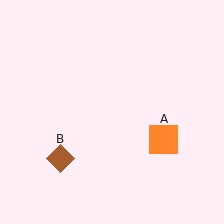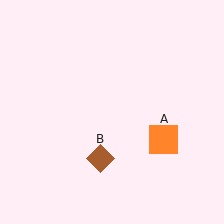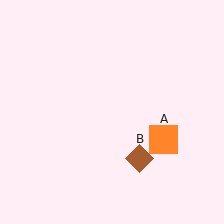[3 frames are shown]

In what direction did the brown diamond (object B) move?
The brown diamond (object B) moved right.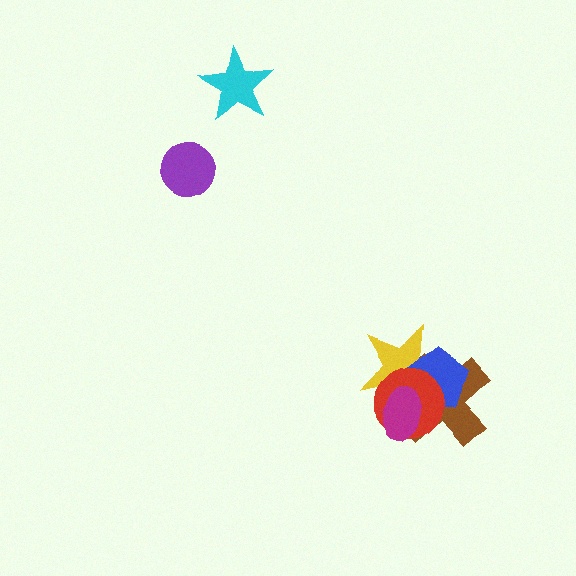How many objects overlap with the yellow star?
4 objects overlap with the yellow star.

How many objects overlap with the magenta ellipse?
4 objects overlap with the magenta ellipse.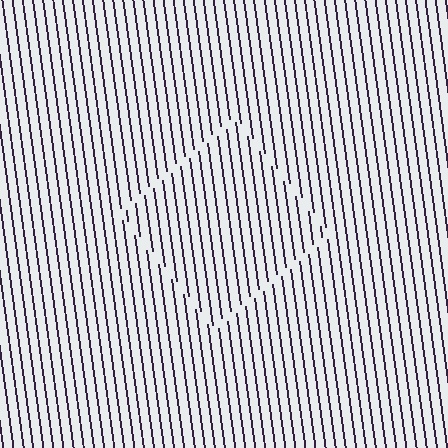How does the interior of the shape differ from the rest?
The interior of the shape contains the same grating, shifted by half a period — the contour is defined by the phase discontinuity where line-ends from the inner and outer gratings abut.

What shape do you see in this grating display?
An illusory square. The interior of the shape contains the same grating, shifted by half a period — the contour is defined by the phase discontinuity where line-ends from the inner and outer gratings abut.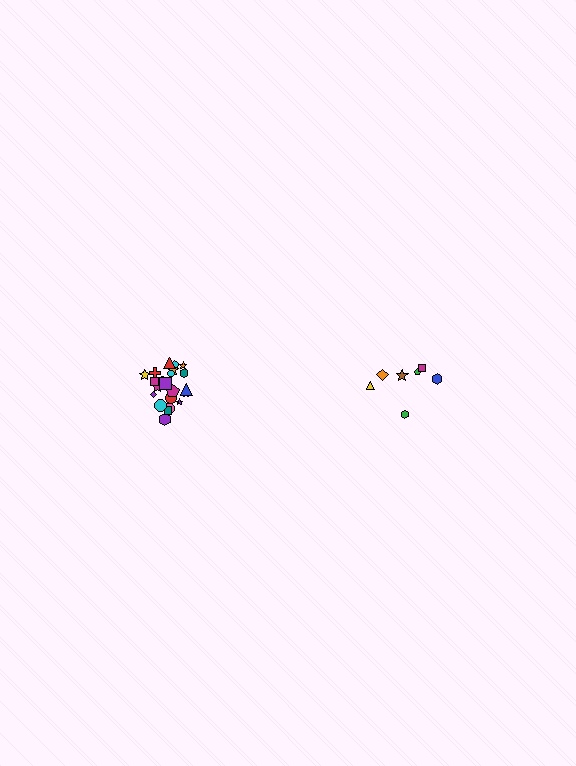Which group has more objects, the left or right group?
The left group.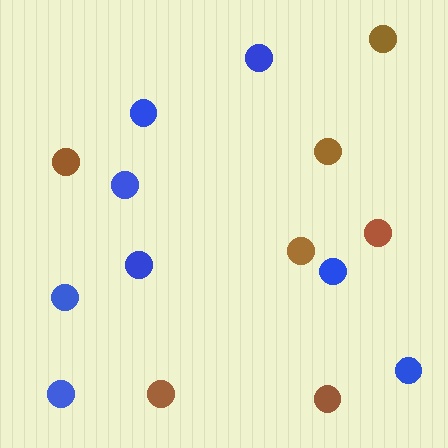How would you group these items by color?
There are 2 groups: one group of blue circles (8) and one group of brown circles (7).